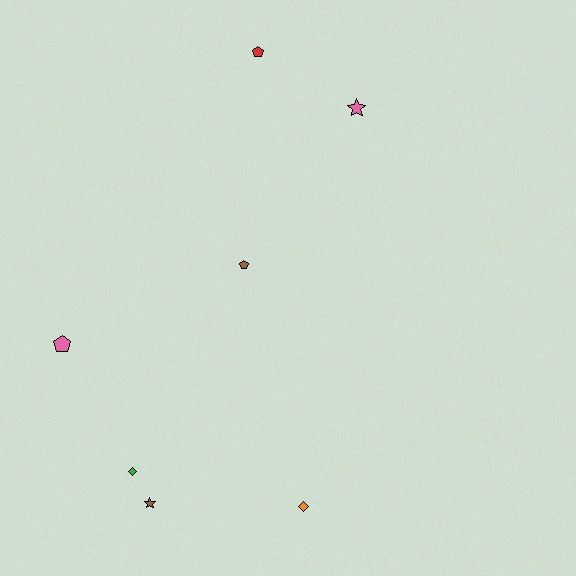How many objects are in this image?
There are 7 objects.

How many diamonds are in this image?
There are 2 diamonds.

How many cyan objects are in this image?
There are no cyan objects.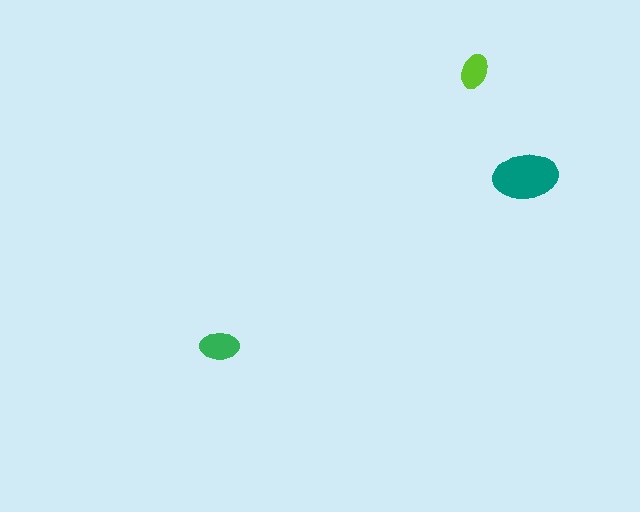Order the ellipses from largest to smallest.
the teal one, the green one, the lime one.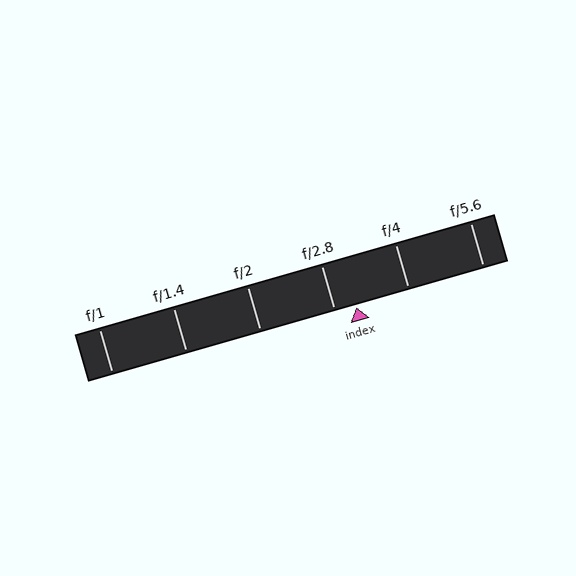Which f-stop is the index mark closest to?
The index mark is closest to f/2.8.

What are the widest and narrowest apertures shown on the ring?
The widest aperture shown is f/1 and the narrowest is f/5.6.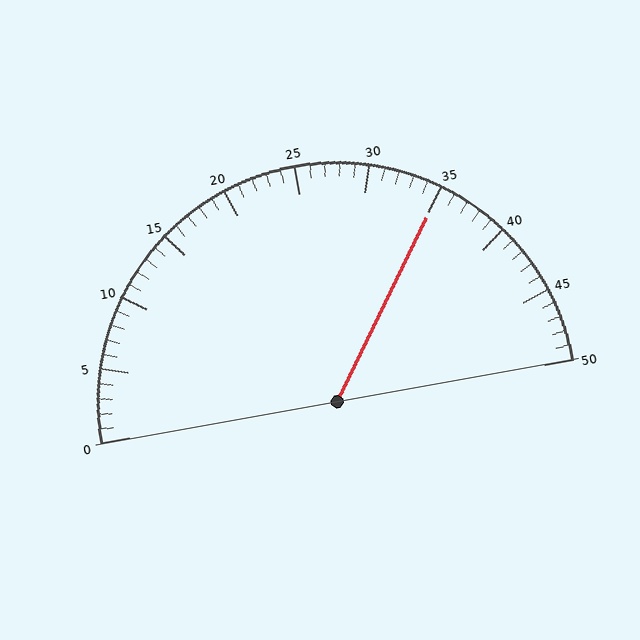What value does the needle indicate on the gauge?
The needle indicates approximately 35.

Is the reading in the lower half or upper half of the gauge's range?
The reading is in the upper half of the range (0 to 50).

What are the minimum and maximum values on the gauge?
The gauge ranges from 0 to 50.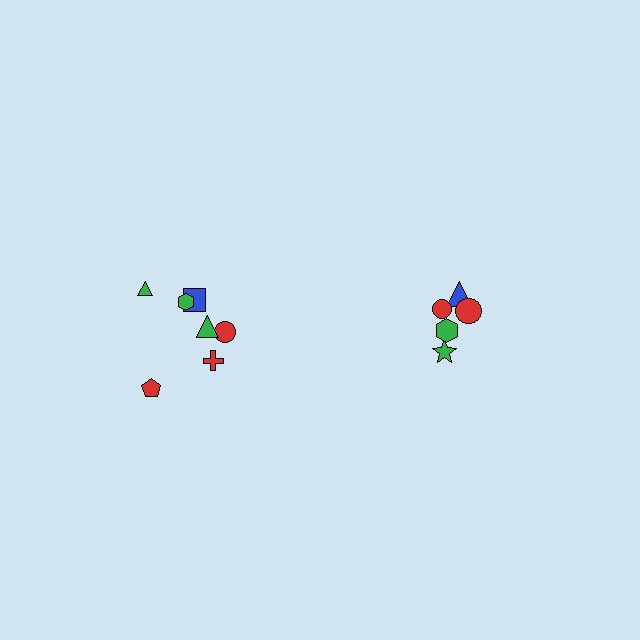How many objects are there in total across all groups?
There are 12 objects.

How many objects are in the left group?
There are 7 objects.